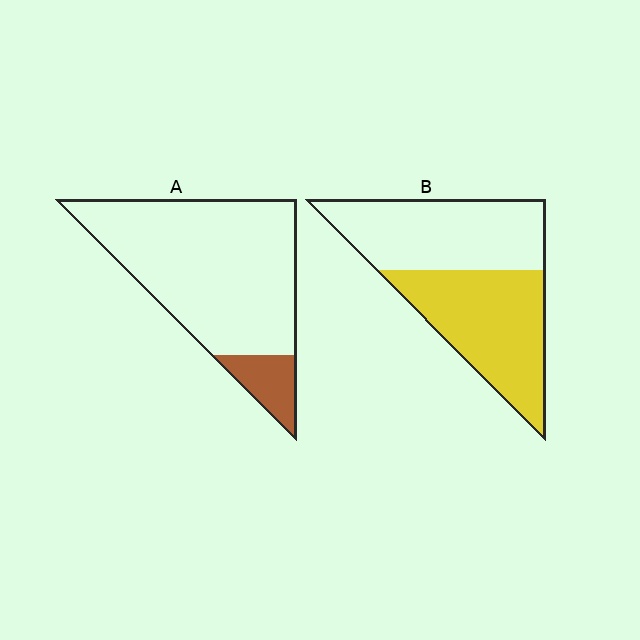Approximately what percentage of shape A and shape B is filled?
A is approximately 15% and B is approximately 50%.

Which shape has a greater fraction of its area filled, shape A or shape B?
Shape B.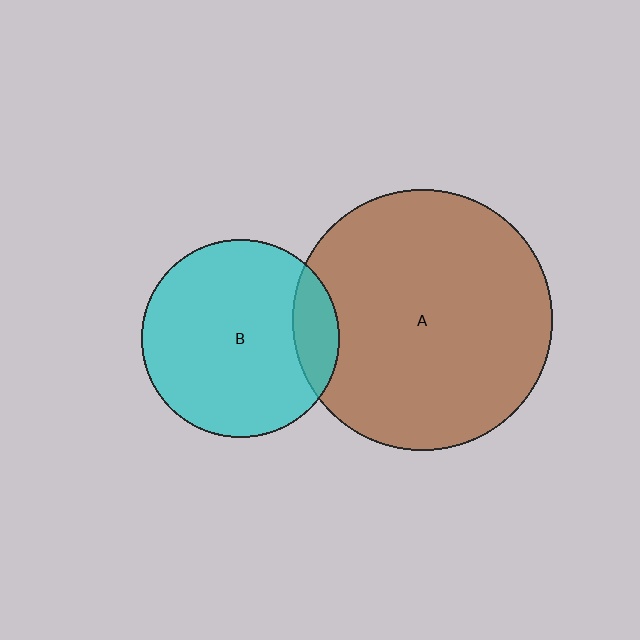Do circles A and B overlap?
Yes.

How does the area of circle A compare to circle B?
Approximately 1.7 times.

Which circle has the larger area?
Circle A (brown).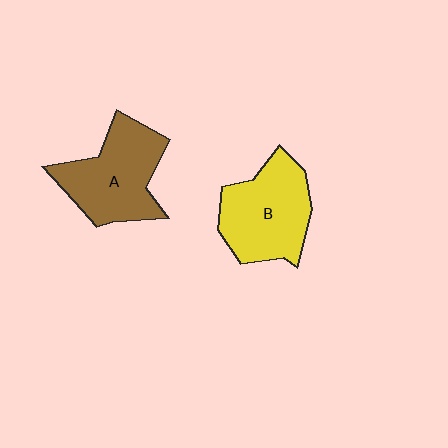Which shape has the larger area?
Shape A (brown).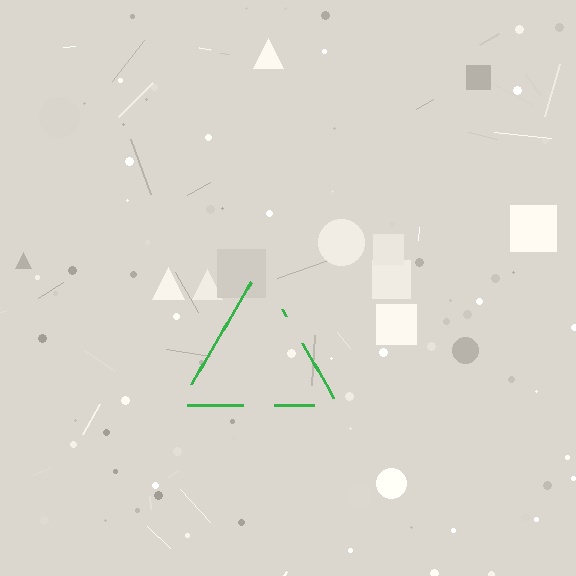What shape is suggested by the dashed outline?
The dashed outline suggests a triangle.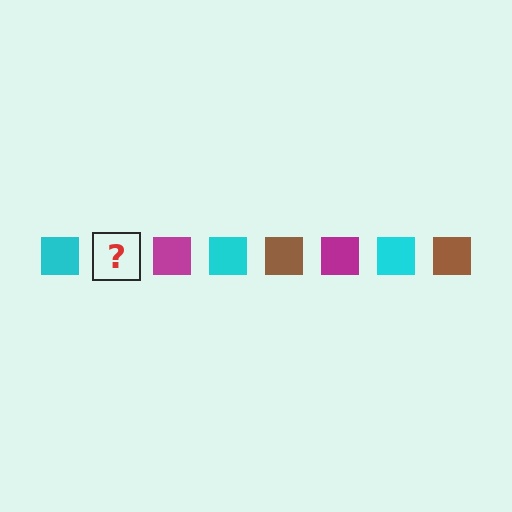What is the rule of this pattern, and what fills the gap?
The rule is that the pattern cycles through cyan, brown, magenta squares. The gap should be filled with a brown square.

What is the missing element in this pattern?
The missing element is a brown square.